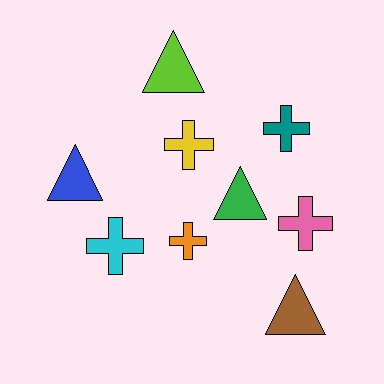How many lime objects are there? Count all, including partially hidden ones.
There is 1 lime object.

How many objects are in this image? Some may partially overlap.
There are 9 objects.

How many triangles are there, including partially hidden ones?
There are 4 triangles.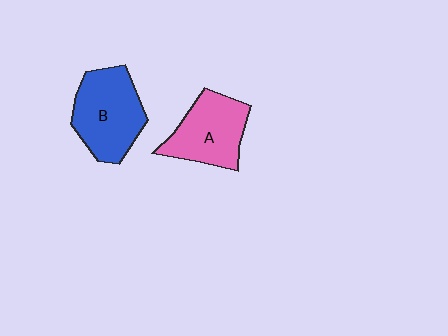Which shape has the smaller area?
Shape A (pink).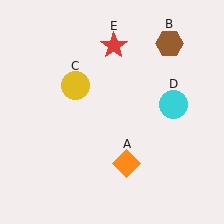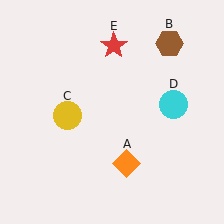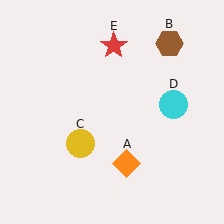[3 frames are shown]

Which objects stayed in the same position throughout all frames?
Orange diamond (object A) and brown hexagon (object B) and cyan circle (object D) and red star (object E) remained stationary.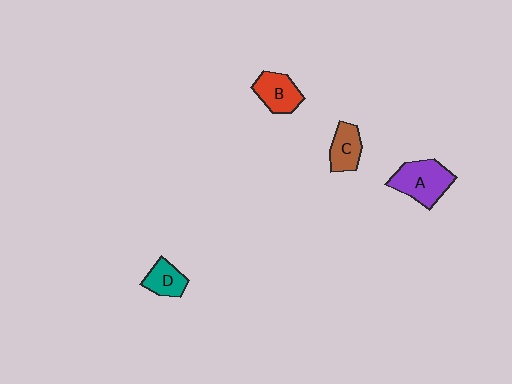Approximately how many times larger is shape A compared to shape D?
Approximately 1.8 times.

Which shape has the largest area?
Shape A (purple).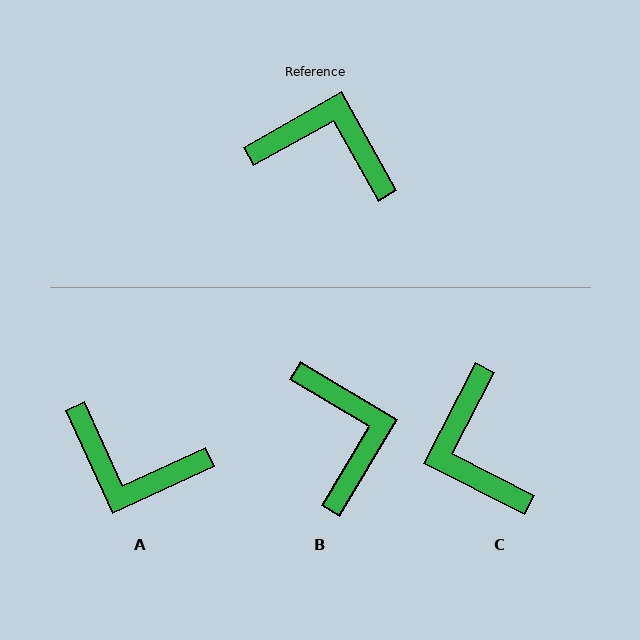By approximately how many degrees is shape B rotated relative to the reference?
Approximately 60 degrees clockwise.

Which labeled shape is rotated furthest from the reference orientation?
A, about 175 degrees away.